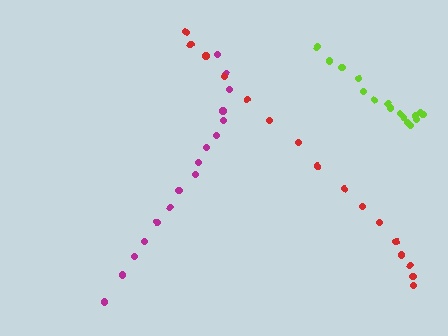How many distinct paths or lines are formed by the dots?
There are 3 distinct paths.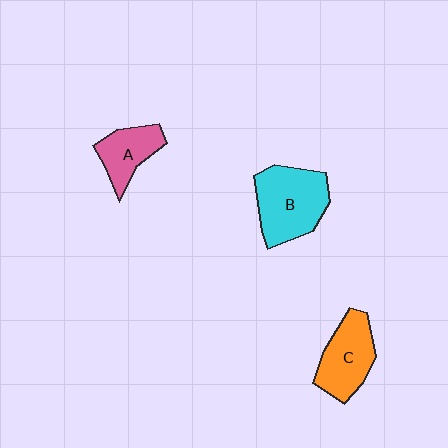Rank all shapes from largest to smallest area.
From largest to smallest: B (cyan), C (orange), A (pink).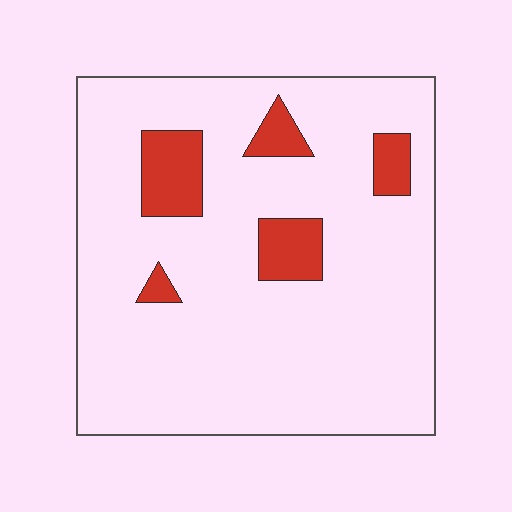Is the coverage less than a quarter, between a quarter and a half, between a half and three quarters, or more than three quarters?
Less than a quarter.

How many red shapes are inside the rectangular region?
5.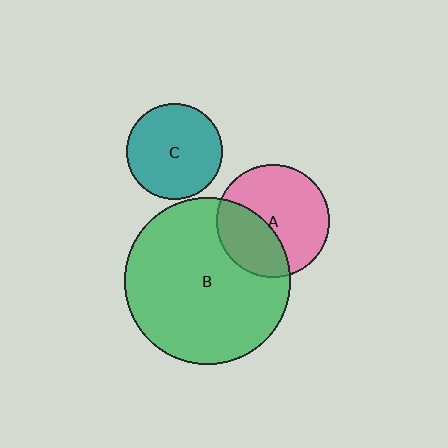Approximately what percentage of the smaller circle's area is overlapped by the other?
Approximately 35%.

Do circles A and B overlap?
Yes.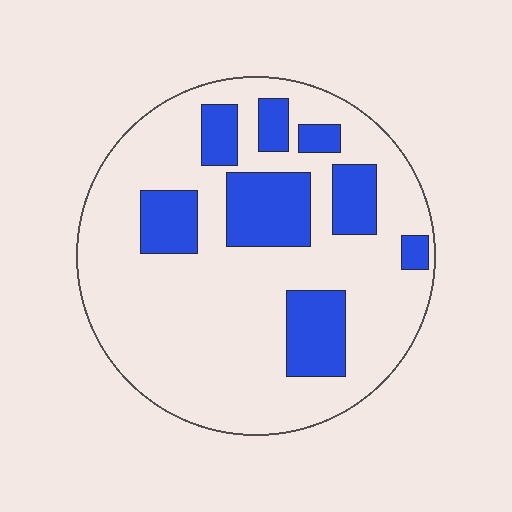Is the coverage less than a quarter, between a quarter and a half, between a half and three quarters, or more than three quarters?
Less than a quarter.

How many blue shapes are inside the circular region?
8.